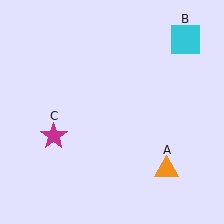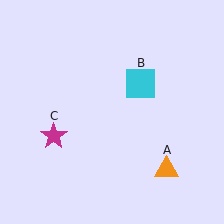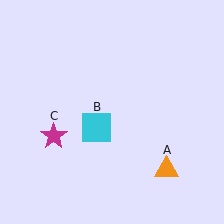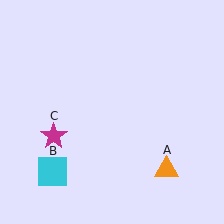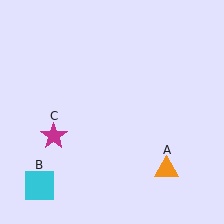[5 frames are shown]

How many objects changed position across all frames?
1 object changed position: cyan square (object B).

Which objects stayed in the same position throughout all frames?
Orange triangle (object A) and magenta star (object C) remained stationary.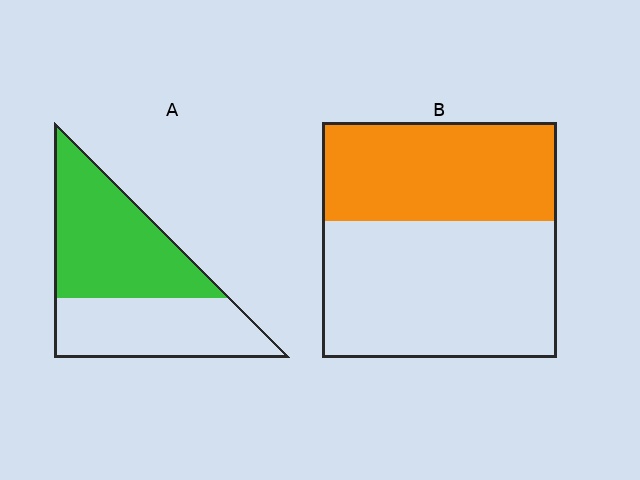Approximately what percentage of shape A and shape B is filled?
A is approximately 55% and B is approximately 40%.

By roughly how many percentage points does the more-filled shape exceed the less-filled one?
By roughly 15 percentage points (A over B).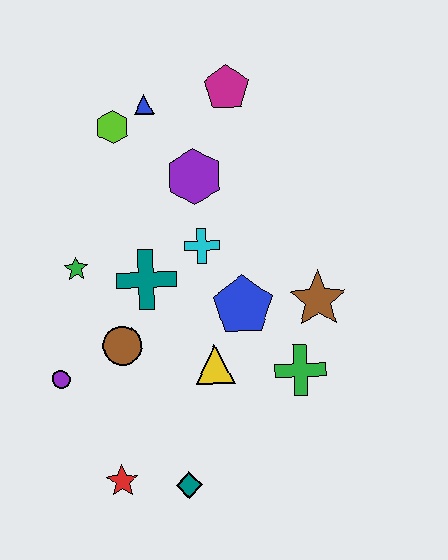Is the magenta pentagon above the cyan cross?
Yes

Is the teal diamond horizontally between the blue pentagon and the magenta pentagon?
No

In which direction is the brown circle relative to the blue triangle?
The brown circle is below the blue triangle.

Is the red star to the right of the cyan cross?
No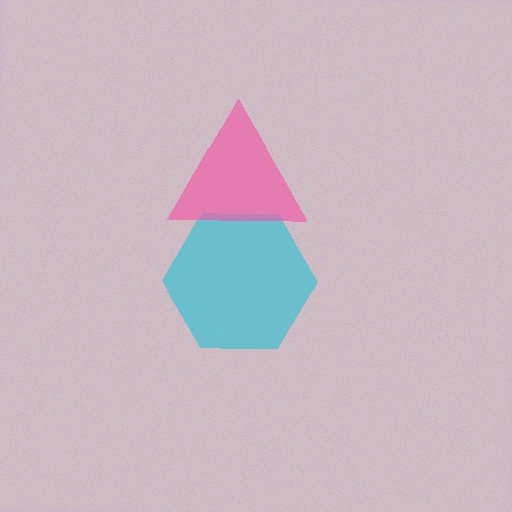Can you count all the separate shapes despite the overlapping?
Yes, there are 2 separate shapes.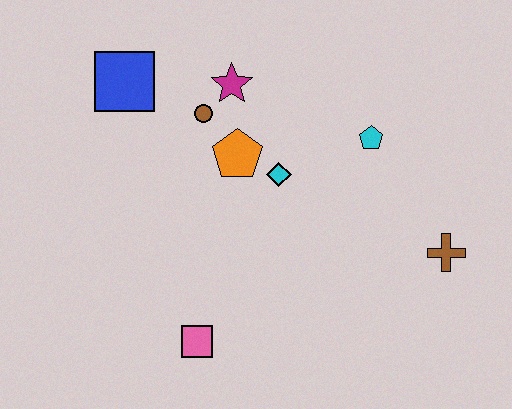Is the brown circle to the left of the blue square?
No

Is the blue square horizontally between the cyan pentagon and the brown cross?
No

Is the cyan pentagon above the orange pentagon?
Yes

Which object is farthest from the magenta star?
The brown cross is farthest from the magenta star.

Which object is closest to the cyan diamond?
The orange pentagon is closest to the cyan diamond.